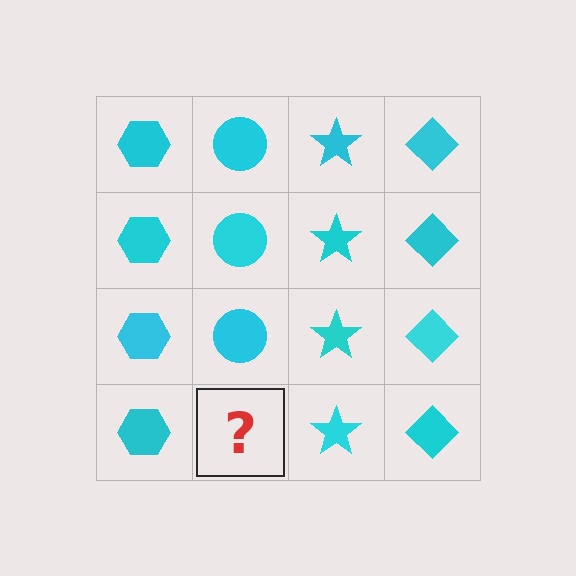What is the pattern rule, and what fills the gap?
The rule is that each column has a consistent shape. The gap should be filled with a cyan circle.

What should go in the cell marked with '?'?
The missing cell should contain a cyan circle.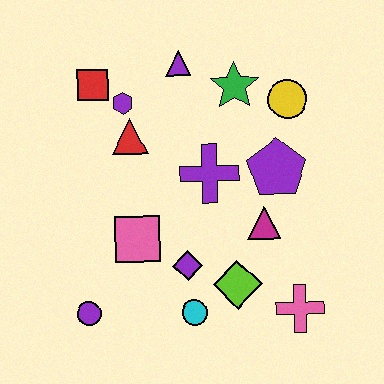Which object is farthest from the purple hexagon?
The pink cross is farthest from the purple hexagon.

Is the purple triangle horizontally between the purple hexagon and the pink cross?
Yes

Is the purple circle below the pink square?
Yes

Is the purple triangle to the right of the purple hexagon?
Yes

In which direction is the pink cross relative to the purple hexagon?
The pink cross is below the purple hexagon.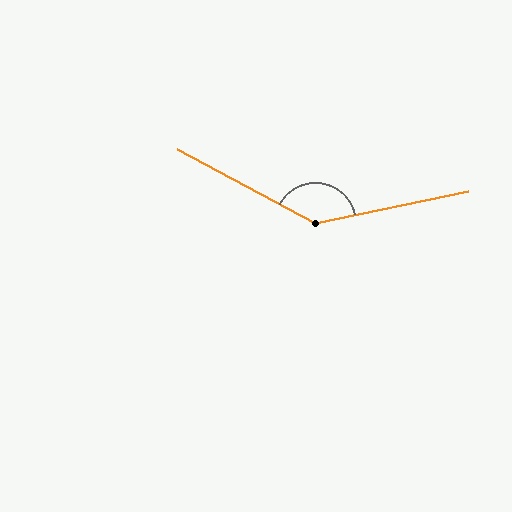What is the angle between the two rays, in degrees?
Approximately 140 degrees.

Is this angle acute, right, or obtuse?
It is obtuse.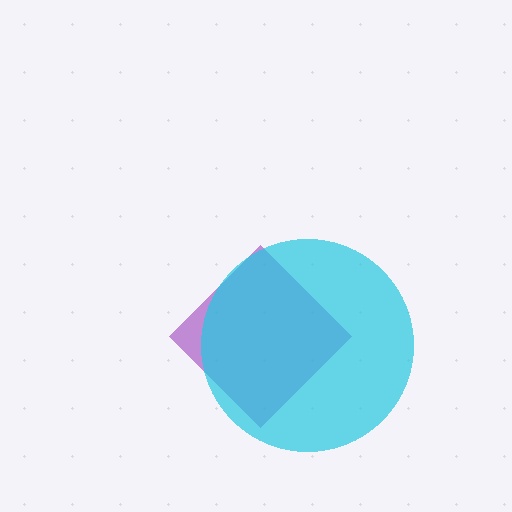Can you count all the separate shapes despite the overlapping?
Yes, there are 2 separate shapes.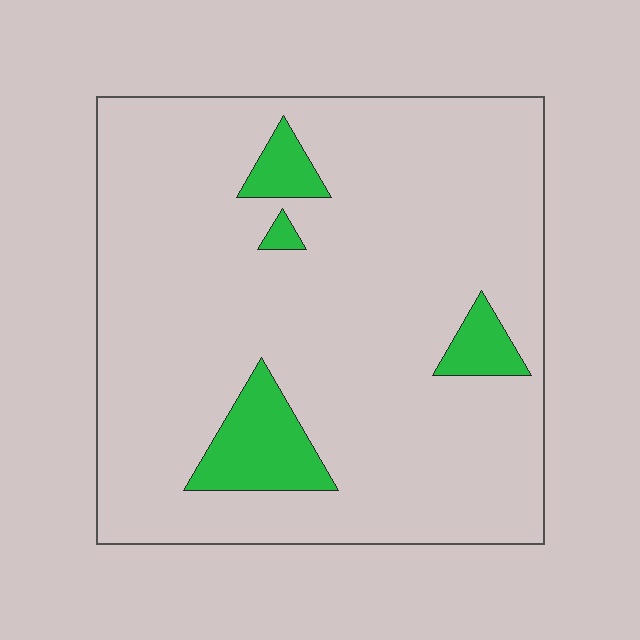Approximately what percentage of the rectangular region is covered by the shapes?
Approximately 10%.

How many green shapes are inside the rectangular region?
4.